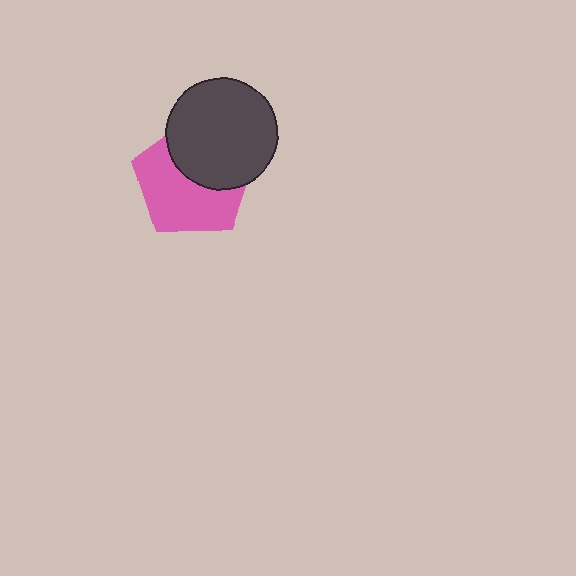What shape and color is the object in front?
The object in front is a dark gray circle.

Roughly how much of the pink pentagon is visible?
About half of it is visible (roughly 58%).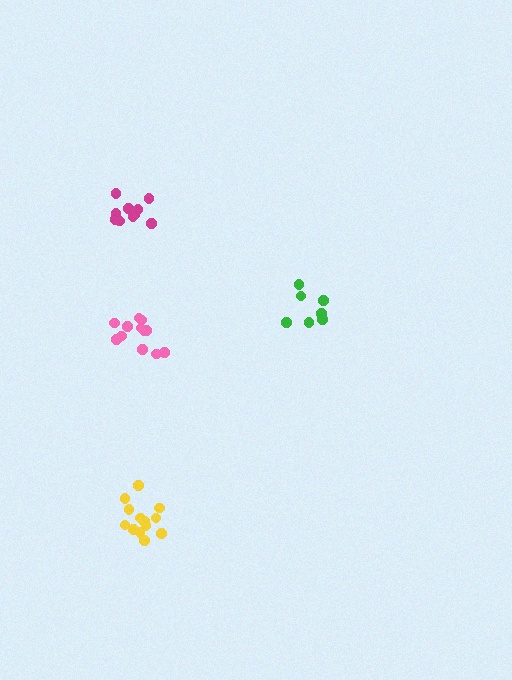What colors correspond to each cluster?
The clusters are colored: magenta, green, pink, yellow.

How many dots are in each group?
Group 1: 10 dots, Group 2: 7 dots, Group 3: 12 dots, Group 4: 13 dots (42 total).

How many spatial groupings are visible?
There are 4 spatial groupings.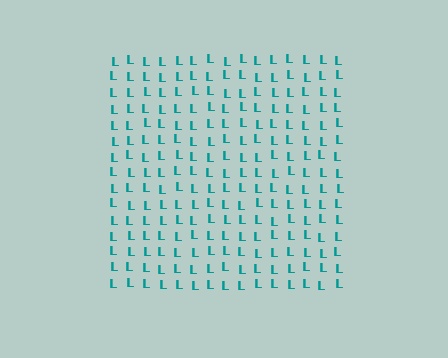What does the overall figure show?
The overall figure shows a square.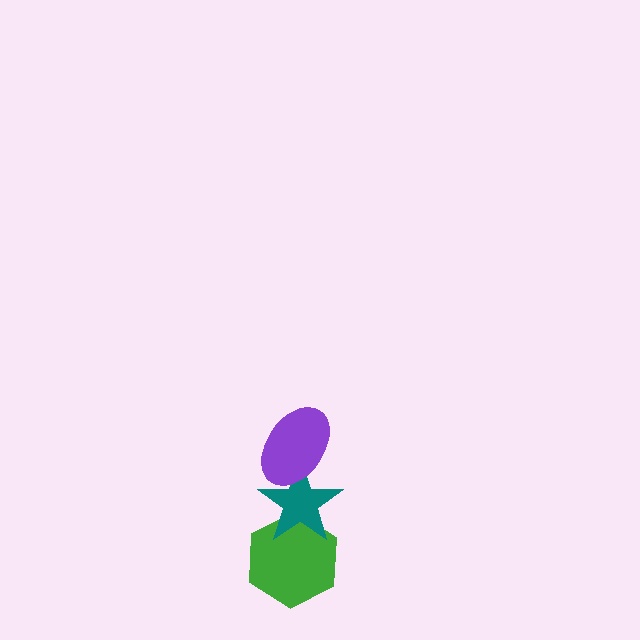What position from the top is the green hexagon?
The green hexagon is 3rd from the top.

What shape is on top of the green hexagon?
The teal star is on top of the green hexagon.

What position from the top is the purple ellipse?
The purple ellipse is 1st from the top.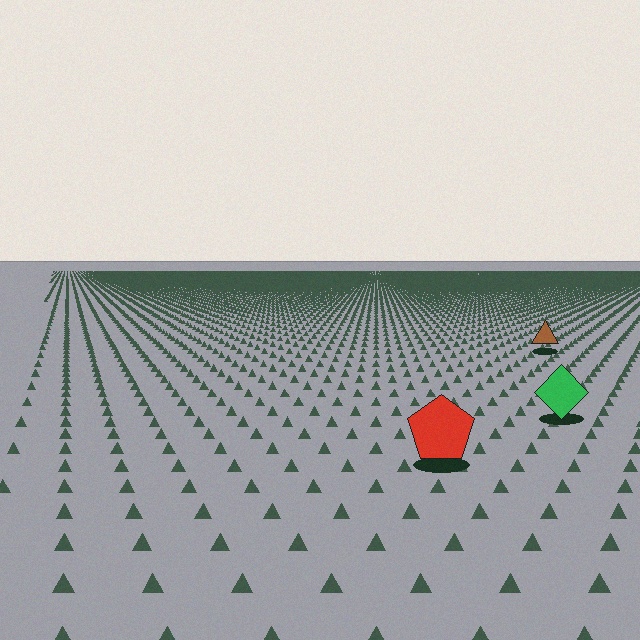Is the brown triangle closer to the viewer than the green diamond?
No. The green diamond is closer — you can tell from the texture gradient: the ground texture is coarser near it.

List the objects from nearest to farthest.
From nearest to farthest: the red pentagon, the green diamond, the brown triangle.